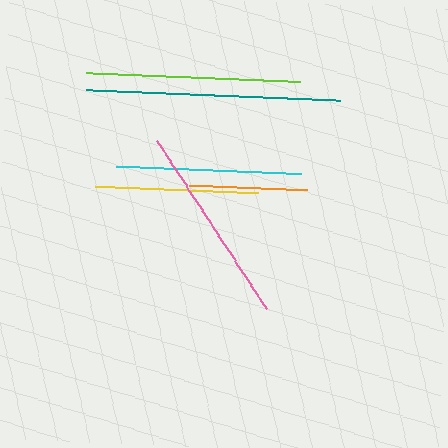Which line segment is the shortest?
The orange line is the shortest at approximately 119 pixels.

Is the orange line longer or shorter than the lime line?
The lime line is longer than the orange line.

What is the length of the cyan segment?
The cyan segment is approximately 185 pixels long.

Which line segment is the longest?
The teal line is the longest at approximately 255 pixels.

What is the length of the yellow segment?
The yellow segment is approximately 163 pixels long.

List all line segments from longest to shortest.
From longest to shortest: teal, lime, pink, cyan, yellow, orange.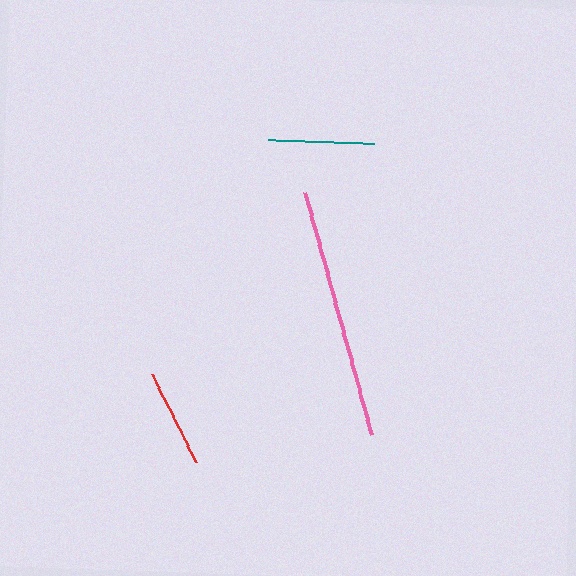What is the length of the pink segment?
The pink segment is approximately 251 pixels long.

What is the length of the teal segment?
The teal segment is approximately 107 pixels long.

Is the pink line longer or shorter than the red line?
The pink line is longer than the red line.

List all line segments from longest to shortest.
From longest to shortest: pink, teal, red.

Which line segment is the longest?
The pink line is the longest at approximately 251 pixels.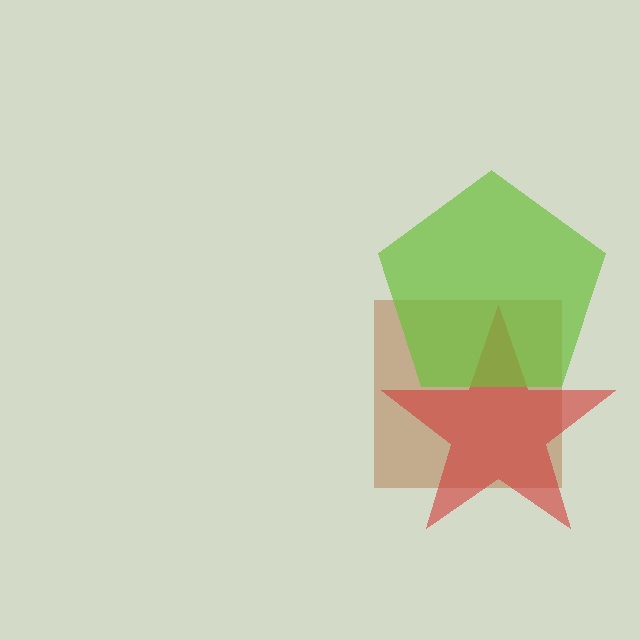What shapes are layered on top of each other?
The layered shapes are: a brown square, a red star, a lime pentagon.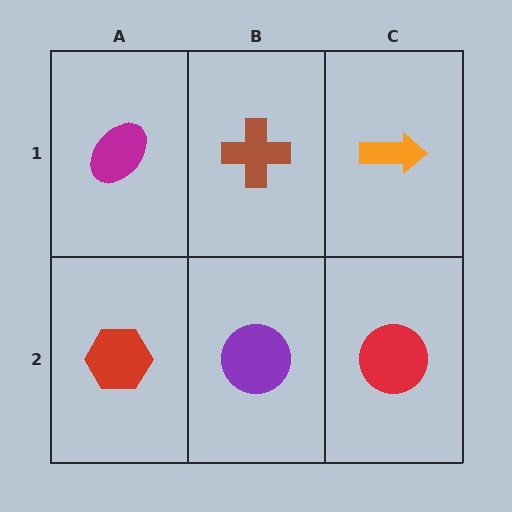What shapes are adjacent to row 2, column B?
A brown cross (row 1, column B), a red hexagon (row 2, column A), a red circle (row 2, column C).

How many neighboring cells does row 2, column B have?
3.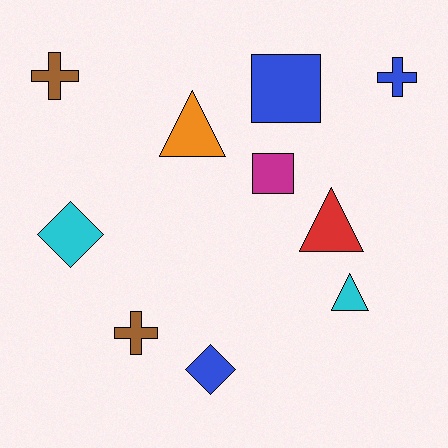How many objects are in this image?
There are 10 objects.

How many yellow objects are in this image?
There are no yellow objects.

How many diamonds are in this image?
There are 2 diamonds.